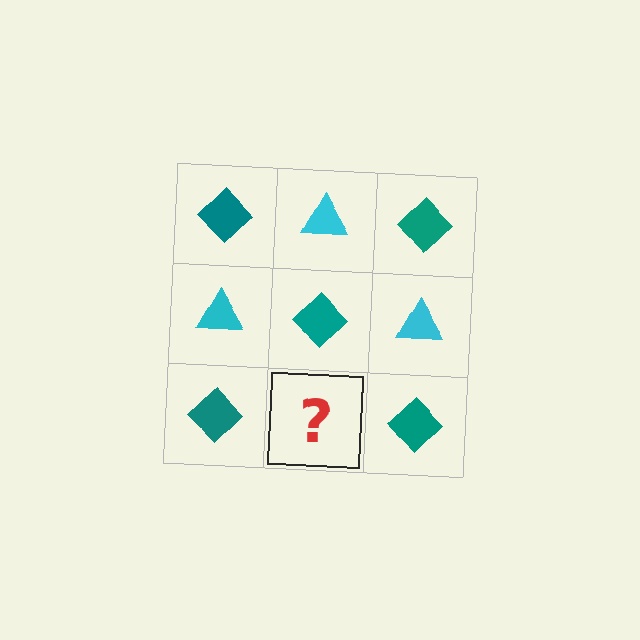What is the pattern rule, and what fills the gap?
The rule is that it alternates teal diamond and cyan triangle in a checkerboard pattern. The gap should be filled with a cyan triangle.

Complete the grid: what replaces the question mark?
The question mark should be replaced with a cyan triangle.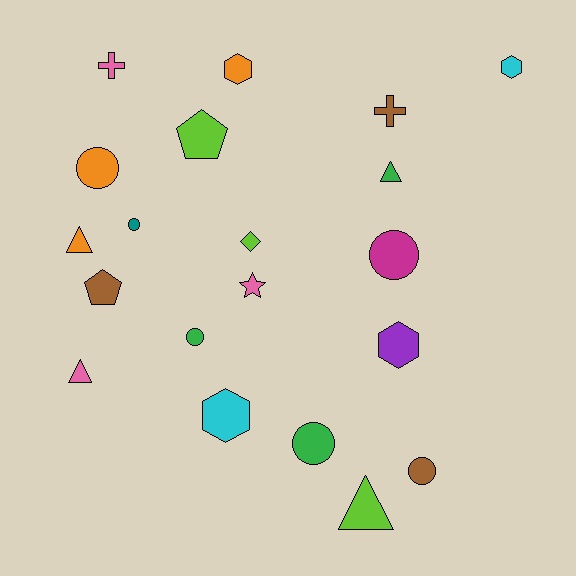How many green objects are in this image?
There are 3 green objects.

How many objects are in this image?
There are 20 objects.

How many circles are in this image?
There are 6 circles.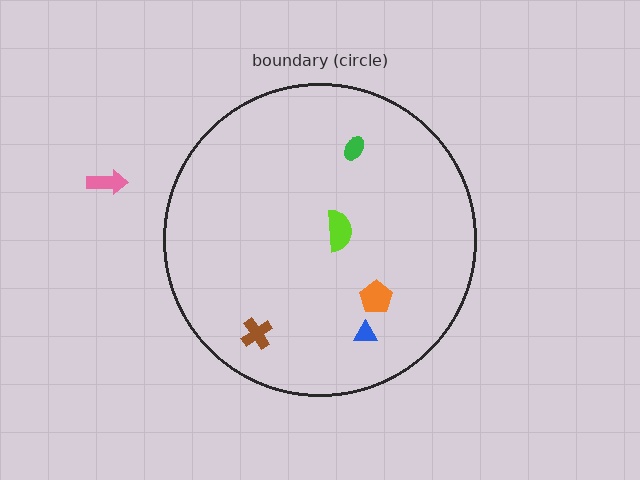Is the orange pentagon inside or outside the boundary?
Inside.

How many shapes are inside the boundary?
5 inside, 1 outside.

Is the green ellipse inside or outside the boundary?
Inside.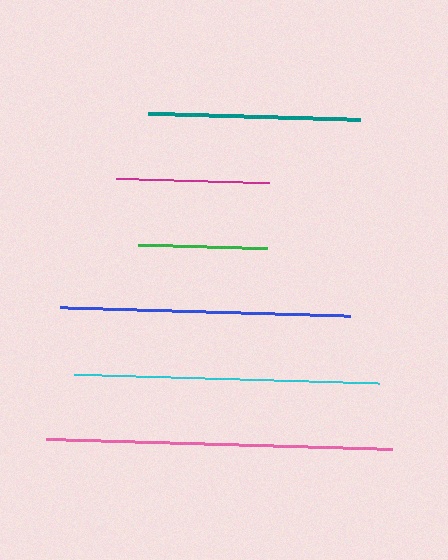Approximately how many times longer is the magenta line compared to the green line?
The magenta line is approximately 1.2 times the length of the green line.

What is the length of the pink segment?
The pink segment is approximately 347 pixels long.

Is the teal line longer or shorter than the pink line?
The pink line is longer than the teal line.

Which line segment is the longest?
The pink line is the longest at approximately 347 pixels.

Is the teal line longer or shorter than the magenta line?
The teal line is longer than the magenta line.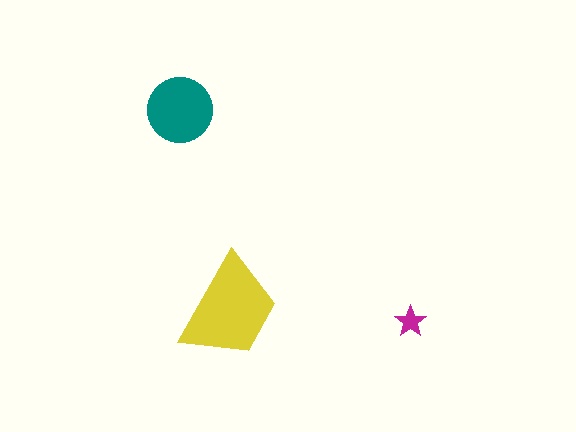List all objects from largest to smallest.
The yellow trapezoid, the teal circle, the magenta star.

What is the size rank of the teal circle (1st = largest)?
2nd.